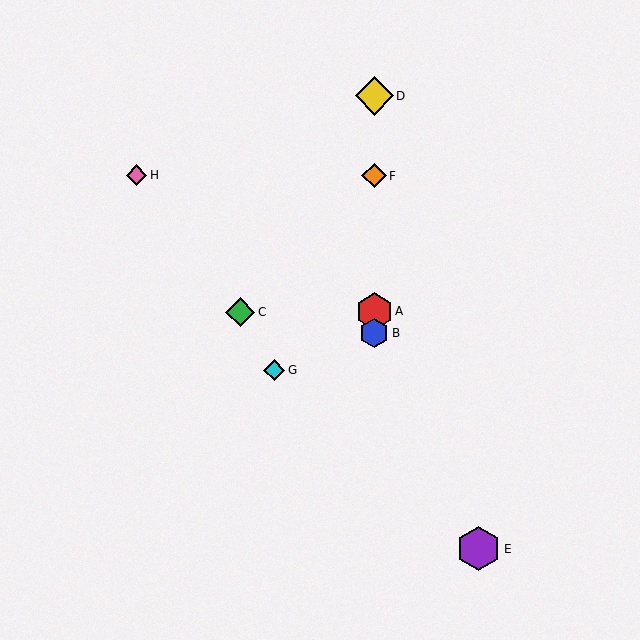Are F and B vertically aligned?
Yes, both are at x≈374.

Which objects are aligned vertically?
Objects A, B, D, F are aligned vertically.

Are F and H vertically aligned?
No, F is at x≈374 and H is at x≈136.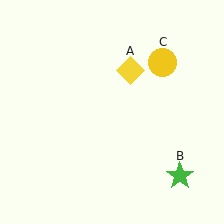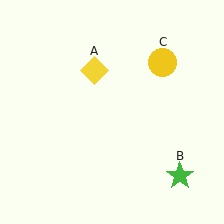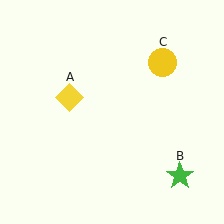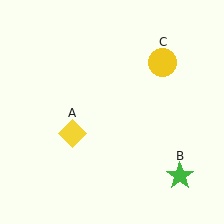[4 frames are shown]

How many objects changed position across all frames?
1 object changed position: yellow diamond (object A).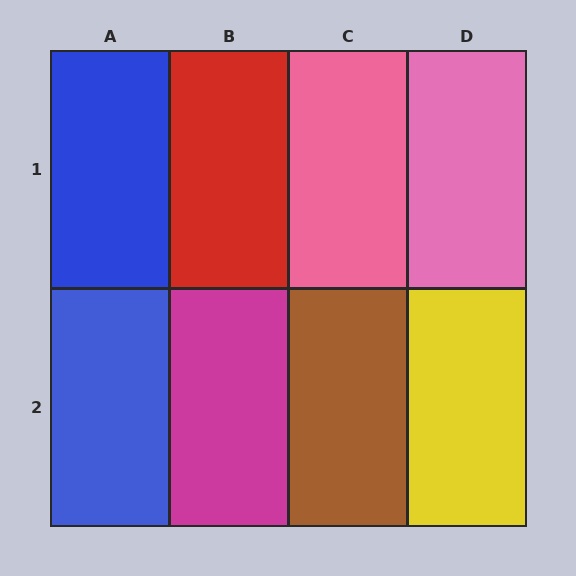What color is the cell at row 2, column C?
Brown.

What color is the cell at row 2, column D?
Yellow.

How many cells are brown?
1 cell is brown.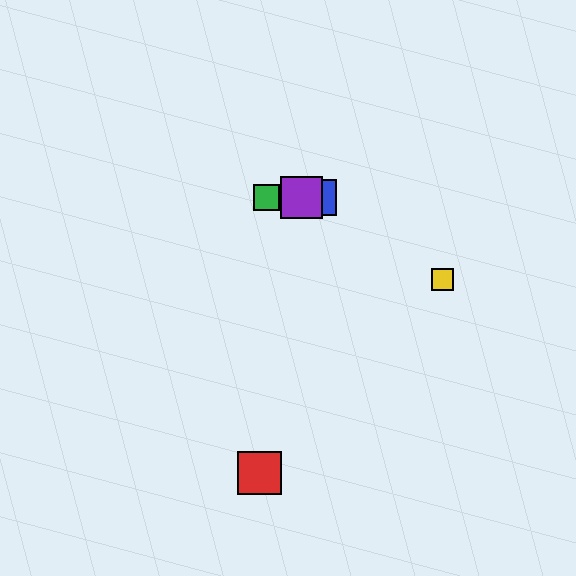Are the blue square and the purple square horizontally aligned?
Yes, both are at y≈197.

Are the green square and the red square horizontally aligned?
No, the green square is at y≈197 and the red square is at y≈473.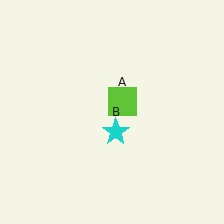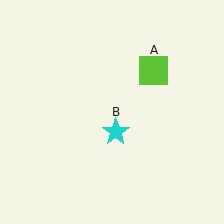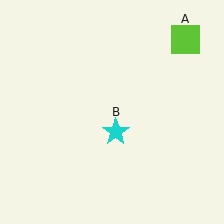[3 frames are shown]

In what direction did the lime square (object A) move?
The lime square (object A) moved up and to the right.